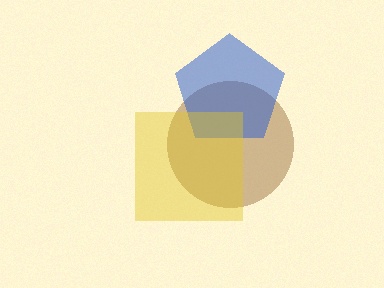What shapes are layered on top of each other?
The layered shapes are: a brown circle, a blue pentagon, a yellow square.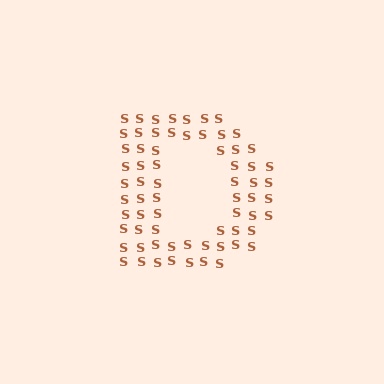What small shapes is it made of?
It is made of small letter S's.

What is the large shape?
The large shape is the letter D.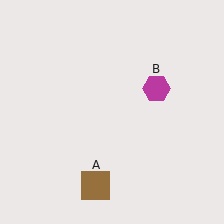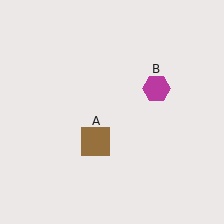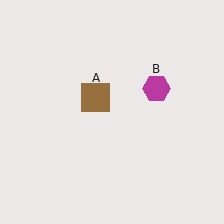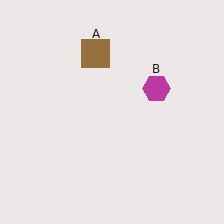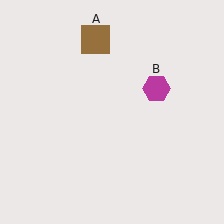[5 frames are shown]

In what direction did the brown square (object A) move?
The brown square (object A) moved up.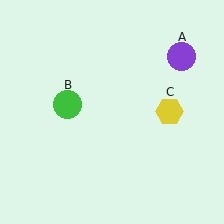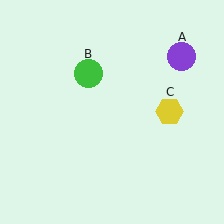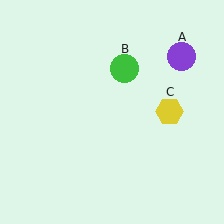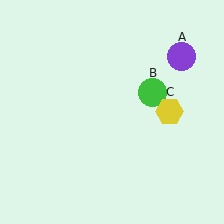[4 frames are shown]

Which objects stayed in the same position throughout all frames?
Purple circle (object A) and yellow hexagon (object C) remained stationary.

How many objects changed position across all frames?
1 object changed position: green circle (object B).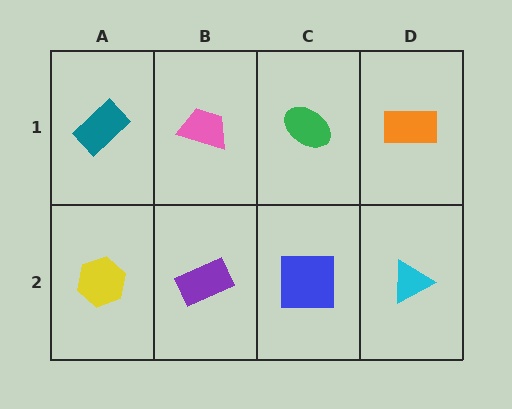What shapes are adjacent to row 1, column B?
A purple rectangle (row 2, column B), a teal rectangle (row 1, column A), a green ellipse (row 1, column C).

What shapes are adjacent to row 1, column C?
A blue square (row 2, column C), a pink trapezoid (row 1, column B), an orange rectangle (row 1, column D).